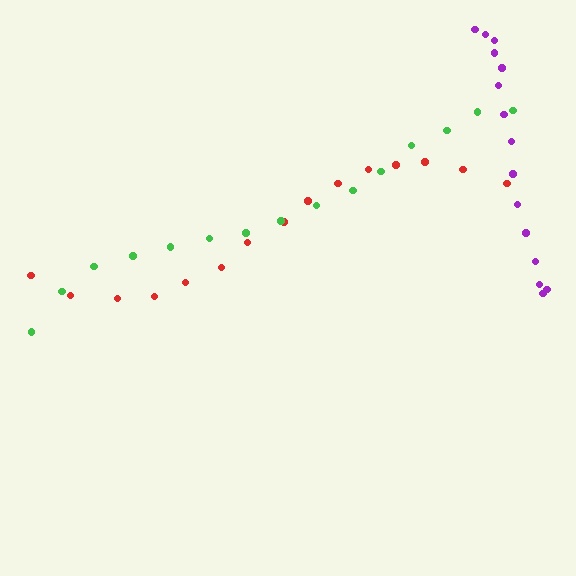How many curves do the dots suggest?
There are 3 distinct paths.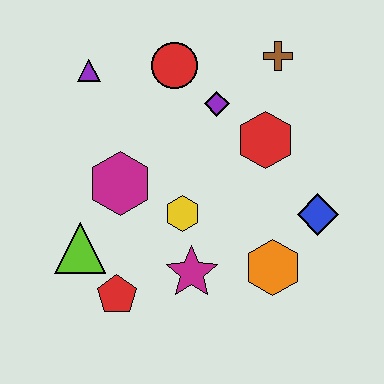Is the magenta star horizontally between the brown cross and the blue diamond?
No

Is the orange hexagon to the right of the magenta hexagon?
Yes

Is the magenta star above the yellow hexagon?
No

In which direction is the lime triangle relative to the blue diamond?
The lime triangle is to the left of the blue diamond.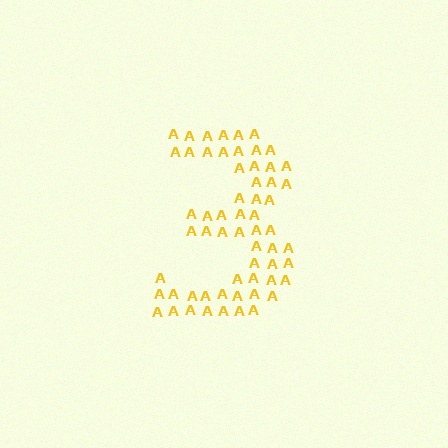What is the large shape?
The large shape is the digit 3.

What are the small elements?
The small elements are letter A's.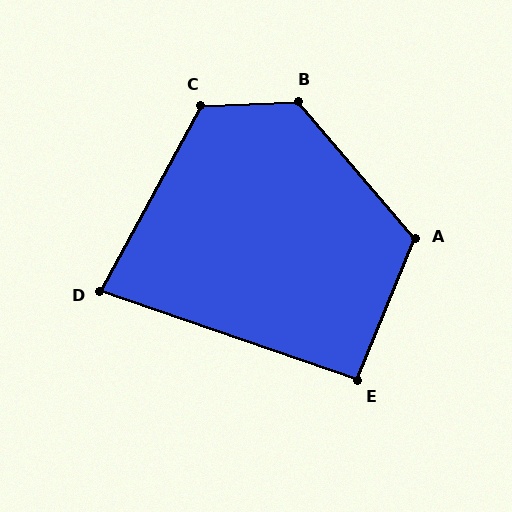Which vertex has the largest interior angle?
B, at approximately 128 degrees.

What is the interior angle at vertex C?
Approximately 121 degrees (obtuse).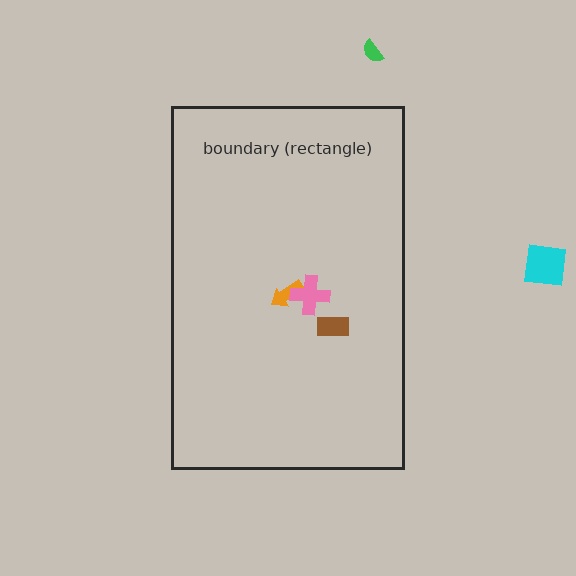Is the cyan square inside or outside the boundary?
Outside.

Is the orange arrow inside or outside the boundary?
Inside.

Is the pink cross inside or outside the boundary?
Inside.